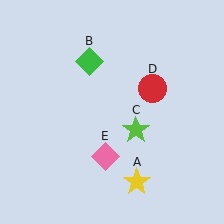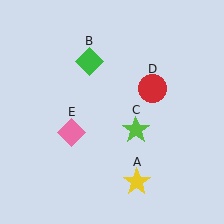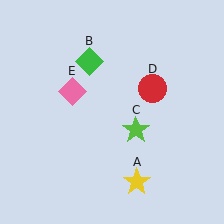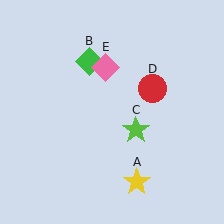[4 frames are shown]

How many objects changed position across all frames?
1 object changed position: pink diamond (object E).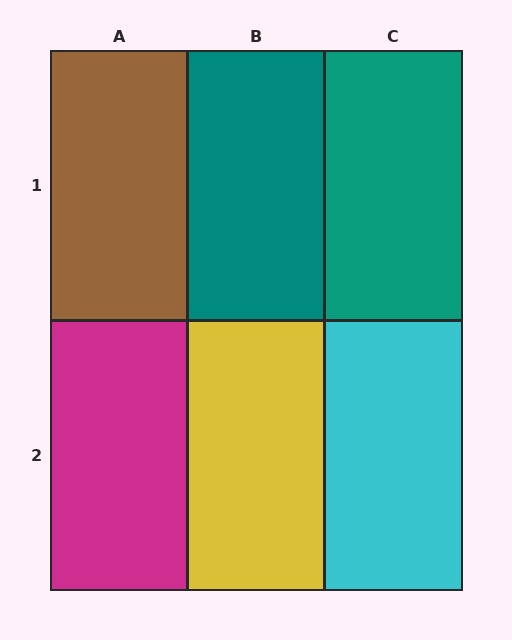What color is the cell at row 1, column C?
Teal.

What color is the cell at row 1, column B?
Teal.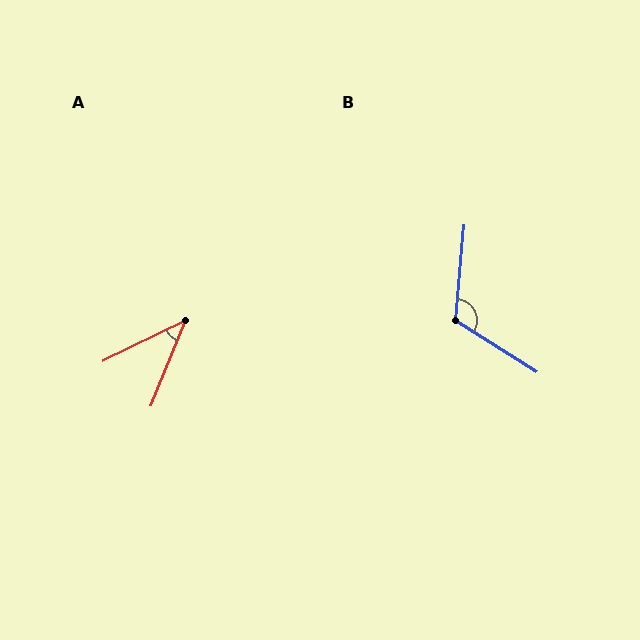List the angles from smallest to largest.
A (42°), B (117°).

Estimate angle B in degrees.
Approximately 117 degrees.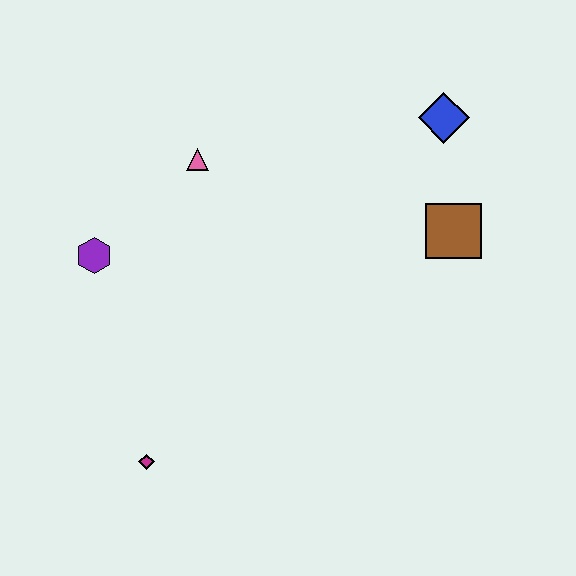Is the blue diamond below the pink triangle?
No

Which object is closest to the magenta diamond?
The purple hexagon is closest to the magenta diamond.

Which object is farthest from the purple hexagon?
The blue diamond is farthest from the purple hexagon.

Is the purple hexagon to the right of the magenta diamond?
No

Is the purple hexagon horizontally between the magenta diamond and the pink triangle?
No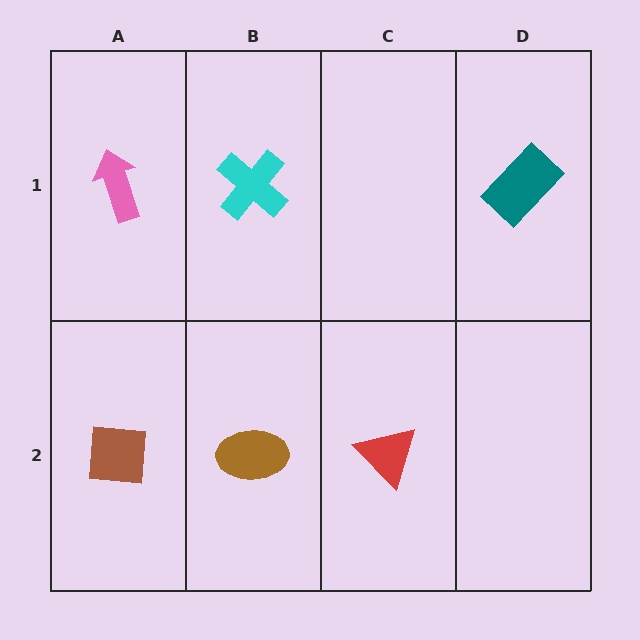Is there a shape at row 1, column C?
No, that cell is empty.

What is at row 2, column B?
A brown ellipse.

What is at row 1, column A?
A pink arrow.